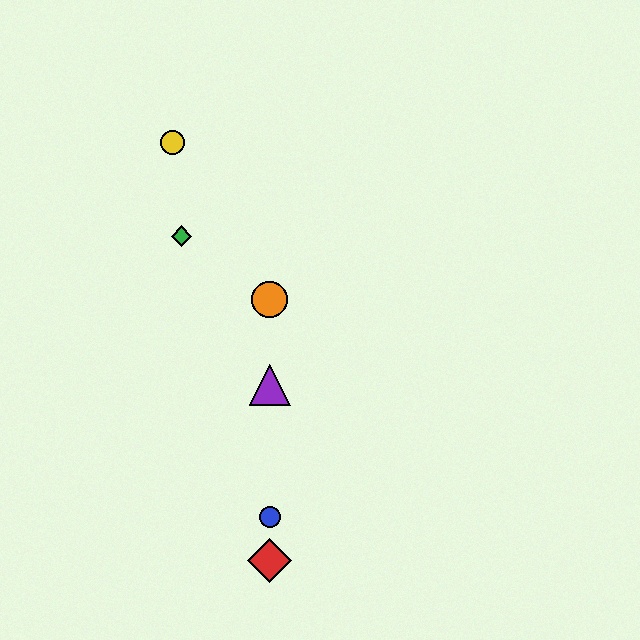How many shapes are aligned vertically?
4 shapes (the red diamond, the blue circle, the purple triangle, the orange circle) are aligned vertically.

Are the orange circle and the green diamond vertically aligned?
No, the orange circle is at x≈270 and the green diamond is at x≈181.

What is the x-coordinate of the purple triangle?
The purple triangle is at x≈270.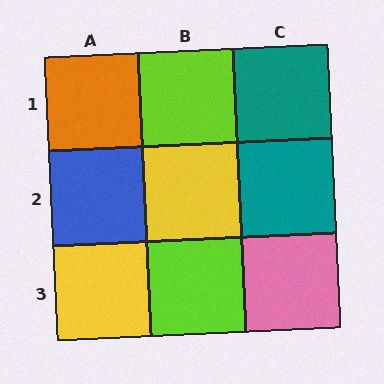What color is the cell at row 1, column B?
Lime.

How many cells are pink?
1 cell is pink.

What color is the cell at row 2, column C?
Teal.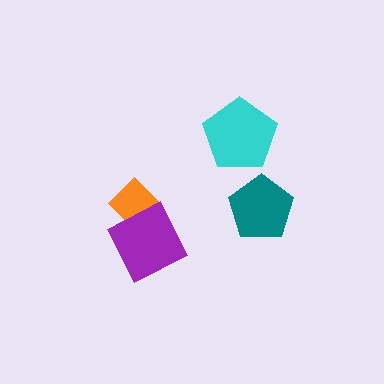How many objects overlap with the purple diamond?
1 object overlaps with the purple diamond.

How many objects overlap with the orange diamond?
1 object overlaps with the orange diamond.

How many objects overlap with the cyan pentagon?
0 objects overlap with the cyan pentagon.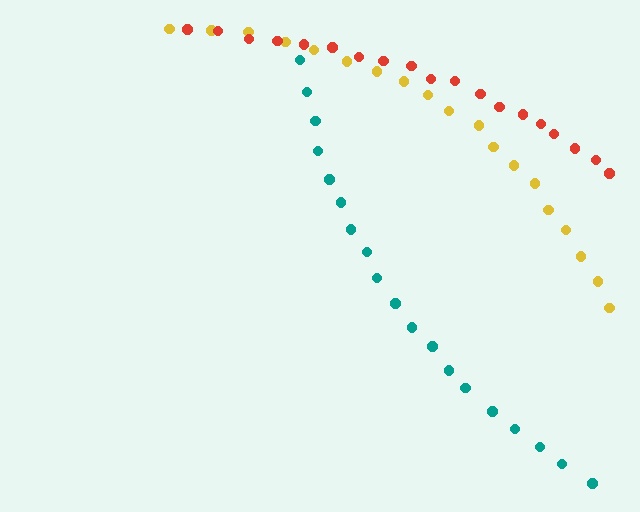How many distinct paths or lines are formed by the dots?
There are 3 distinct paths.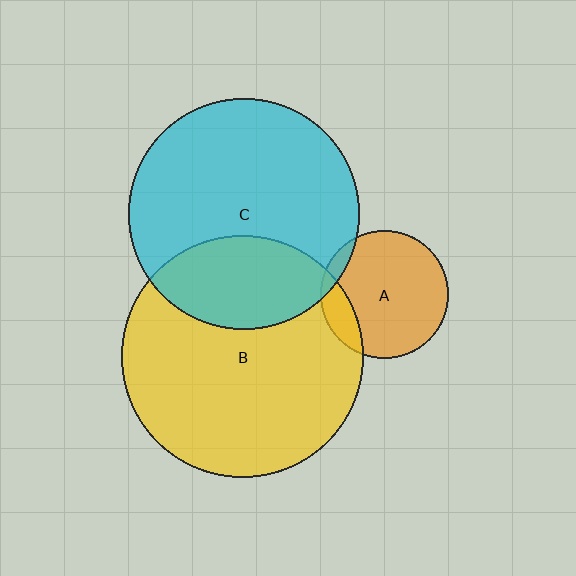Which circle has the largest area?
Circle B (yellow).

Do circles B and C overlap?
Yes.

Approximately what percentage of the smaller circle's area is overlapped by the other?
Approximately 30%.